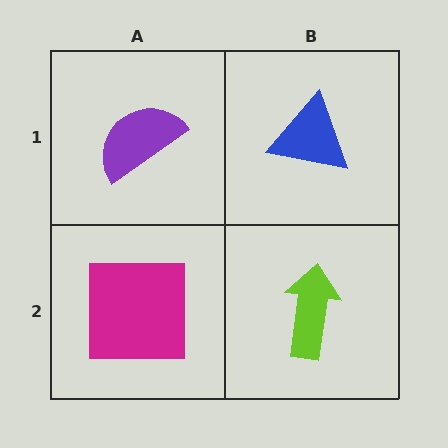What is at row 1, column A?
A purple semicircle.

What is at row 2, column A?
A magenta square.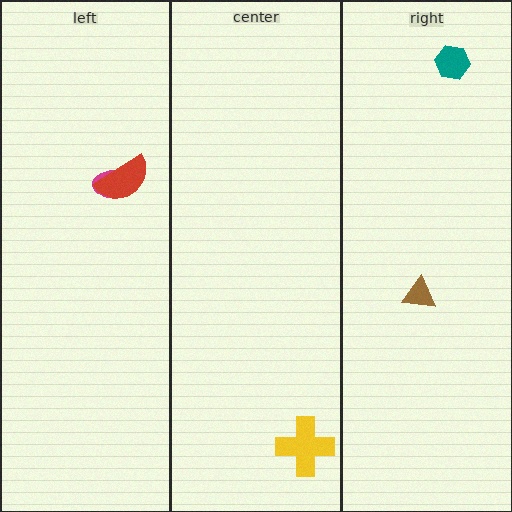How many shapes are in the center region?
1.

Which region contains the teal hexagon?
The right region.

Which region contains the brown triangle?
The right region.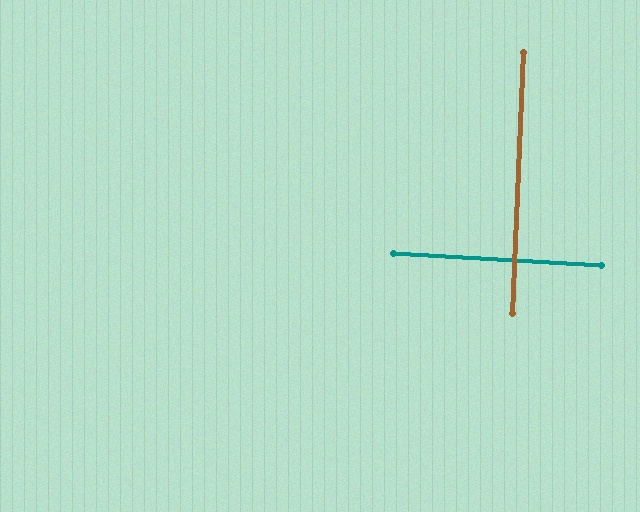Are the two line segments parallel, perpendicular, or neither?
Perpendicular — they meet at approximately 89°.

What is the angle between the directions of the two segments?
Approximately 89 degrees.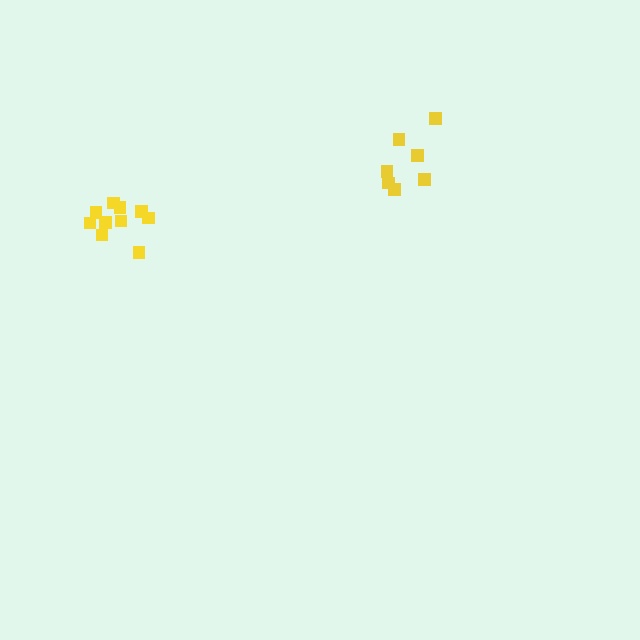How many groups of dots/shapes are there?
There are 2 groups.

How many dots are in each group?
Group 1: 10 dots, Group 2: 7 dots (17 total).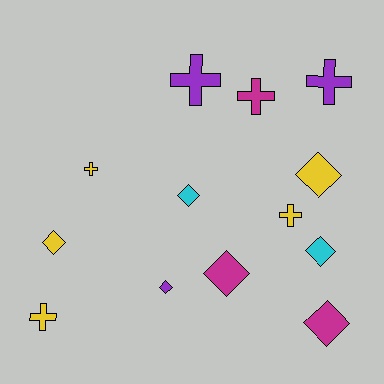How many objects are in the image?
There are 13 objects.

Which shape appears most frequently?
Diamond, with 7 objects.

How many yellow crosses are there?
There are 3 yellow crosses.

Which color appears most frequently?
Yellow, with 5 objects.